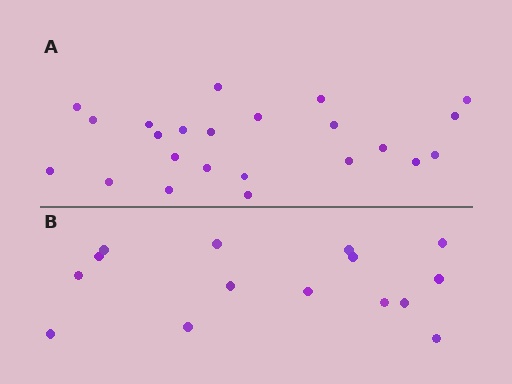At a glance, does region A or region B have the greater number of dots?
Region A (the top region) has more dots.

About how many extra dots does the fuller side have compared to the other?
Region A has roughly 8 or so more dots than region B.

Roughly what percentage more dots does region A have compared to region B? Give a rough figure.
About 55% more.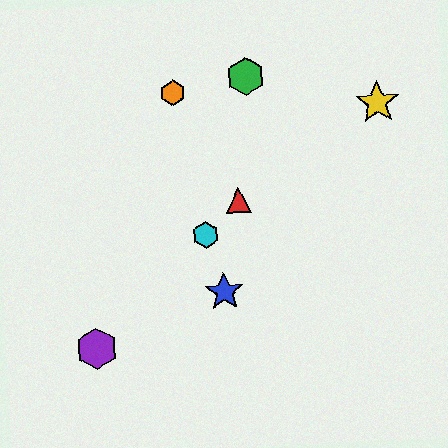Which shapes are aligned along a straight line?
The red triangle, the purple hexagon, the cyan hexagon are aligned along a straight line.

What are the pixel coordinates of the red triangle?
The red triangle is at (239, 200).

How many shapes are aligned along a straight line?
3 shapes (the red triangle, the purple hexagon, the cyan hexagon) are aligned along a straight line.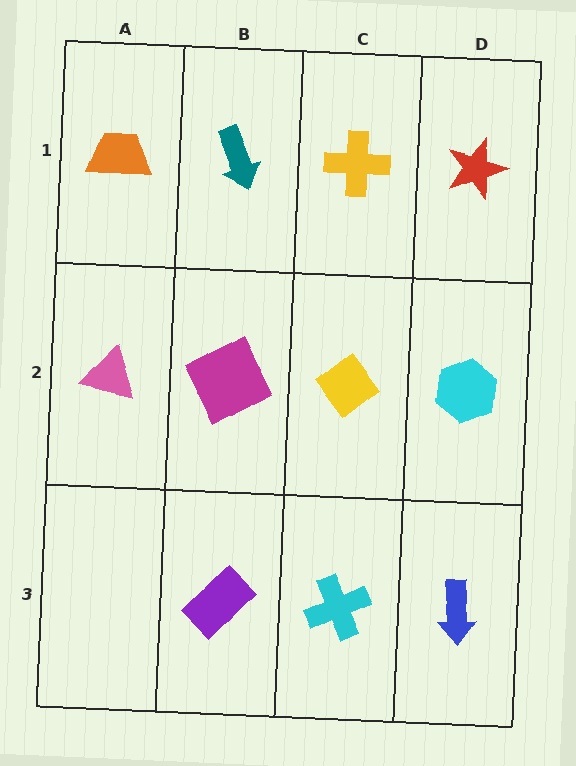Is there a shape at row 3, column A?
No, that cell is empty.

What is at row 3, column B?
A purple rectangle.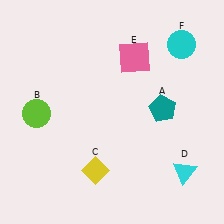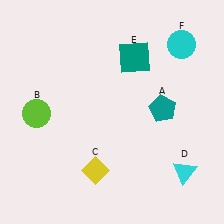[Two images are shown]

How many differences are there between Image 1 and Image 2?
There is 1 difference between the two images.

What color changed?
The square (E) changed from pink in Image 1 to teal in Image 2.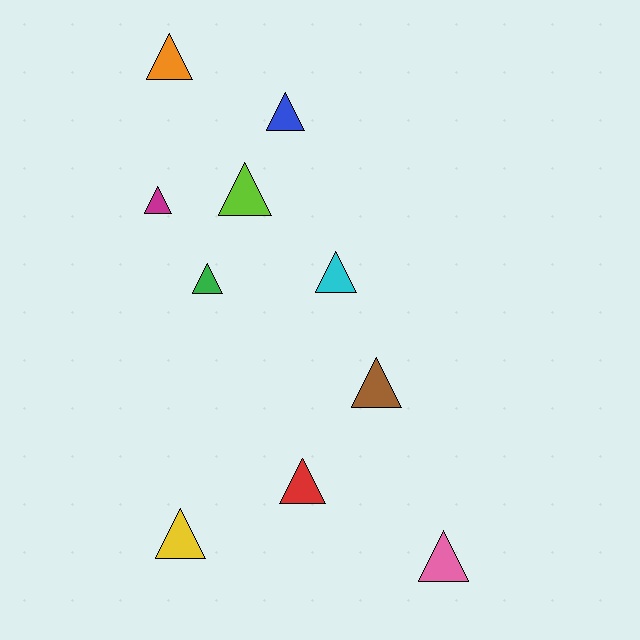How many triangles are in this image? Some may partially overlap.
There are 10 triangles.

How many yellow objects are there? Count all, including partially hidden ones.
There is 1 yellow object.